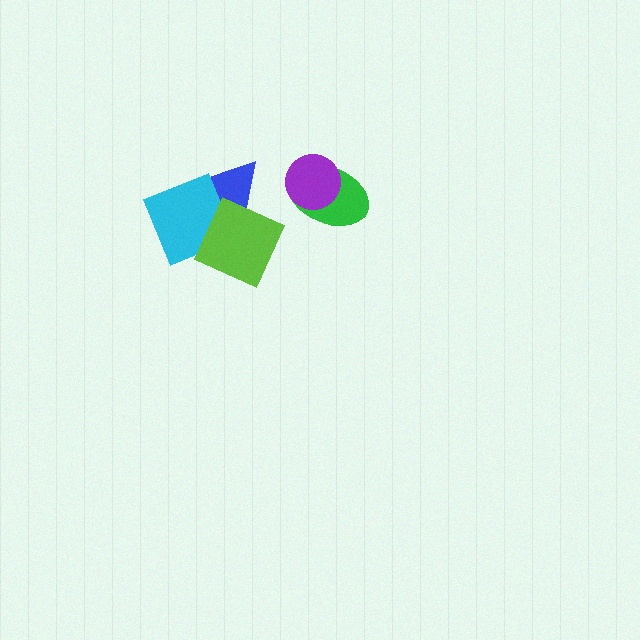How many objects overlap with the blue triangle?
2 objects overlap with the blue triangle.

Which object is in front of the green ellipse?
The purple circle is in front of the green ellipse.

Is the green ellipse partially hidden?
Yes, it is partially covered by another shape.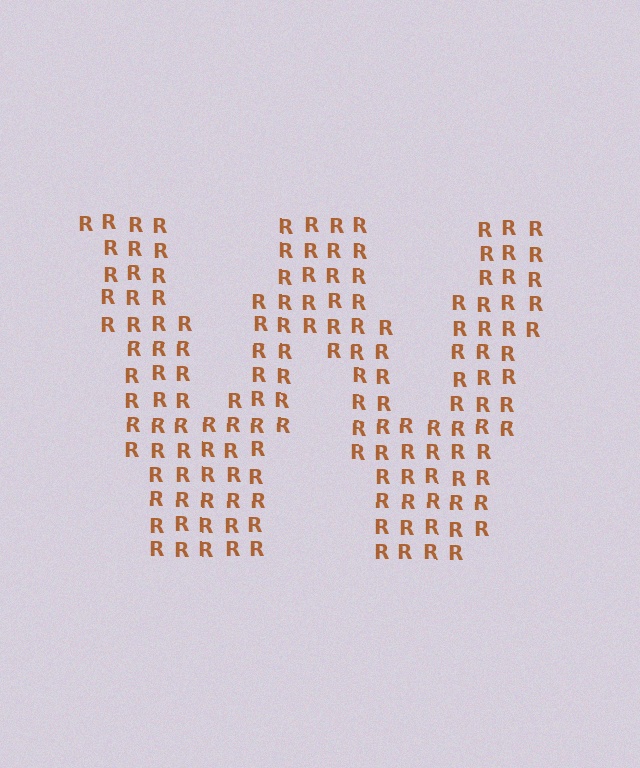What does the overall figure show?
The overall figure shows the letter W.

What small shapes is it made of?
It is made of small letter R's.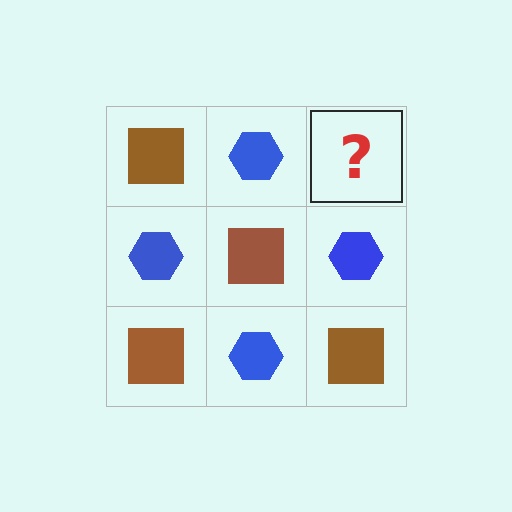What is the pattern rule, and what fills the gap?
The rule is that it alternates brown square and blue hexagon in a checkerboard pattern. The gap should be filled with a brown square.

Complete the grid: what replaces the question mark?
The question mark should be replaced with a brown square.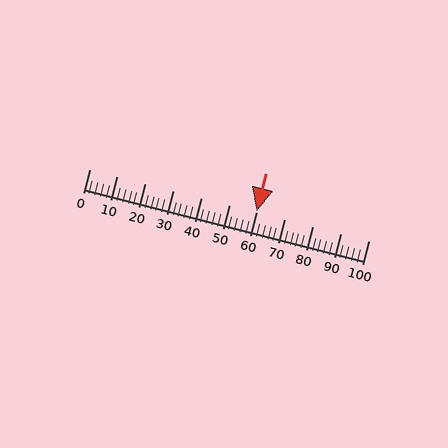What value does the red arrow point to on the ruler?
The red arrow points to approximately 60.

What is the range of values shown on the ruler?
The ruler shows values from 0 to 100.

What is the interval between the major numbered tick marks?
The major tick marks are spaced 10 units apart.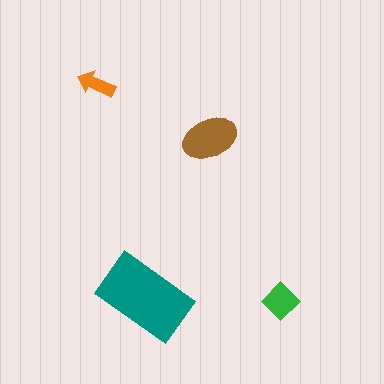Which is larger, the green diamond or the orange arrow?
The green diamond.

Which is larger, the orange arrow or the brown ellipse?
The brown ellipse.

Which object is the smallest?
The orange arrow.